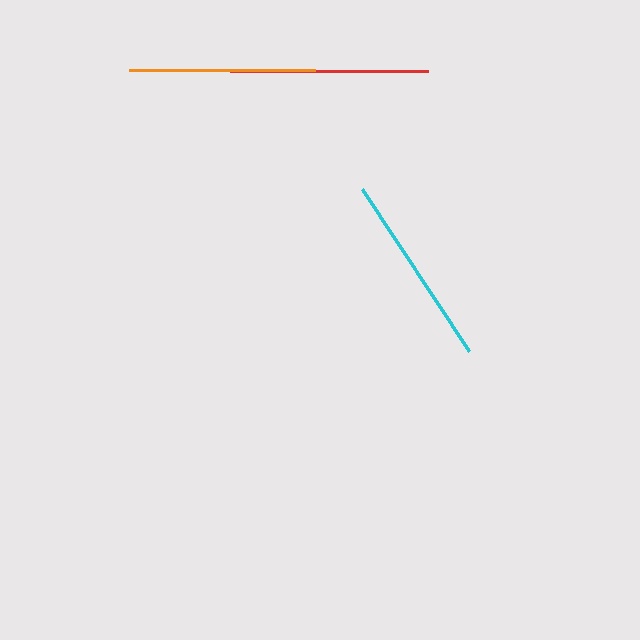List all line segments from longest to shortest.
From longest to shortest: red, cyan, orange.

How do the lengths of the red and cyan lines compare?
The red and cyan lines are approximately the same length.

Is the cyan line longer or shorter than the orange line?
The cyan line is longer than the orange line.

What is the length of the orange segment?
The orange segment is approximately 185 pixels long.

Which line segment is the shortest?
The orange line is the shortest at approximately 185 pixels.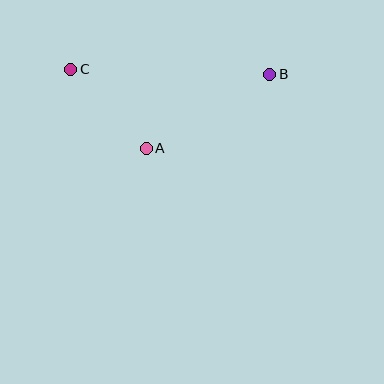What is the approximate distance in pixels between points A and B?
The distance between A and B is approximately 144 pixels.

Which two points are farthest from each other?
Points B and C are farthest from each other.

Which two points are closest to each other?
Points A and C are closest to each other.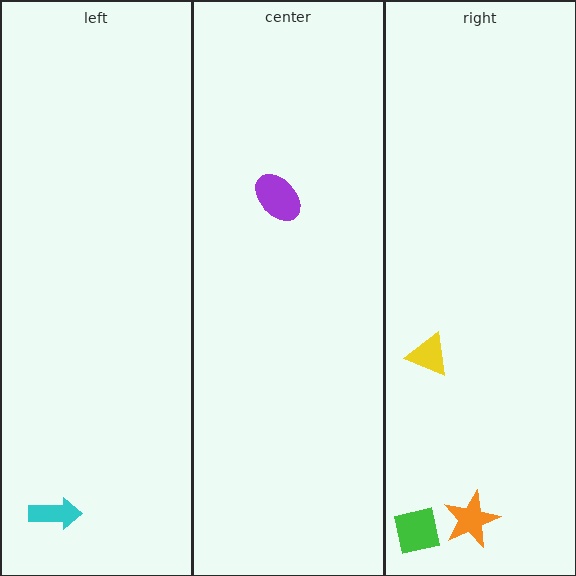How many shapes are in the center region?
1.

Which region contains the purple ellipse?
The center region.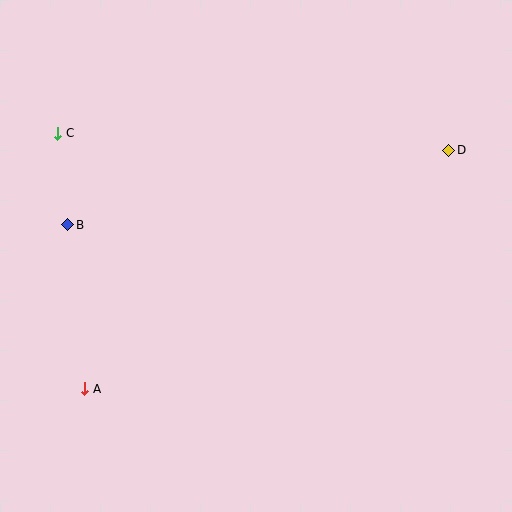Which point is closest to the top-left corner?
Point C is closest to the top-left corner.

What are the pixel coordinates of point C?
Point C is at (58, 133).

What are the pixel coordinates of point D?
Point D is at (449, 150).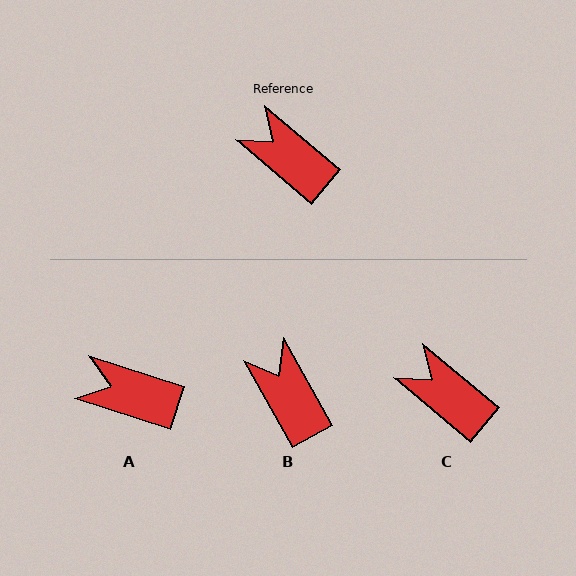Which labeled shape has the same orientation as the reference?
C.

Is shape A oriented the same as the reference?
No, it is off by about 22 degrees.